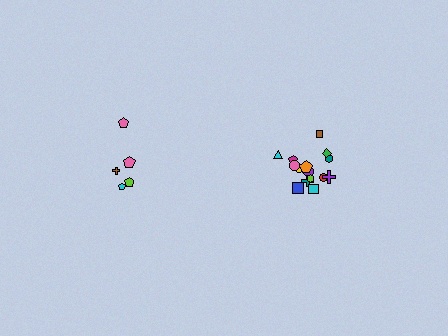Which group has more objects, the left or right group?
The right group.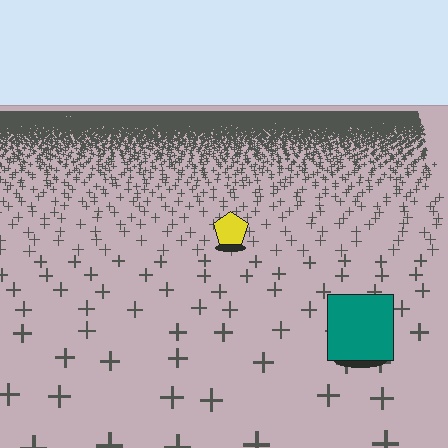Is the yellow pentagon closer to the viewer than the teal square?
No. The teal square is closer — you can tell from the texture gradient: the ground texture is coarser near it.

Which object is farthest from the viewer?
The yellow pentagon is farthest from the viewer. It appears smaller and the ground texture around it is denser.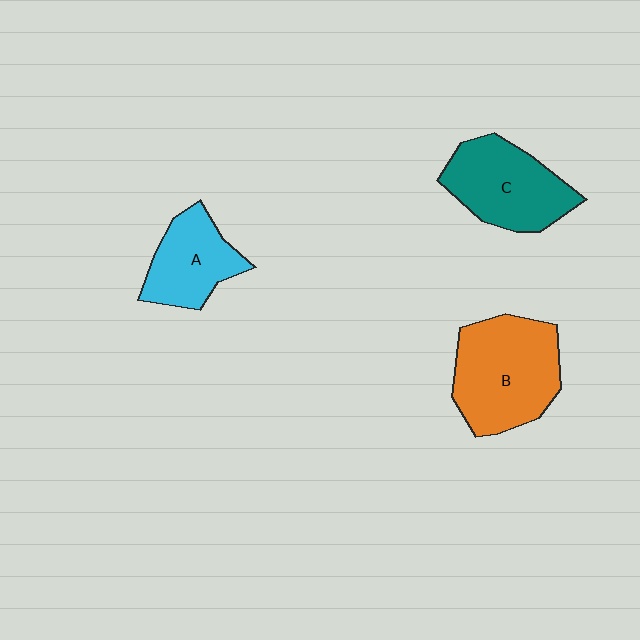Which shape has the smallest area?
Shape A (cyan).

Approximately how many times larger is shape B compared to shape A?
Approximately 1.6 times.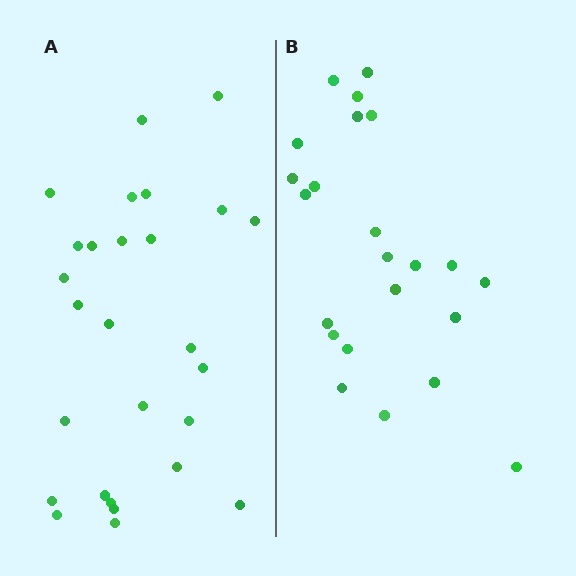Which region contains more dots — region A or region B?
Region A (the left region) has more dots.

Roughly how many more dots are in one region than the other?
Region A has about 4 more dots than region B.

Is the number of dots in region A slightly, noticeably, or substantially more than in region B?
Region A has only slightly more — the two regions are fairly close. The ratio is roughly 1.2 to 1.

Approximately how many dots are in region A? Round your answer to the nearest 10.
About 30 dots. (The exact count is 27, which rounds to 30.)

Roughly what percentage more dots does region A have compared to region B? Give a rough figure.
About 15% more.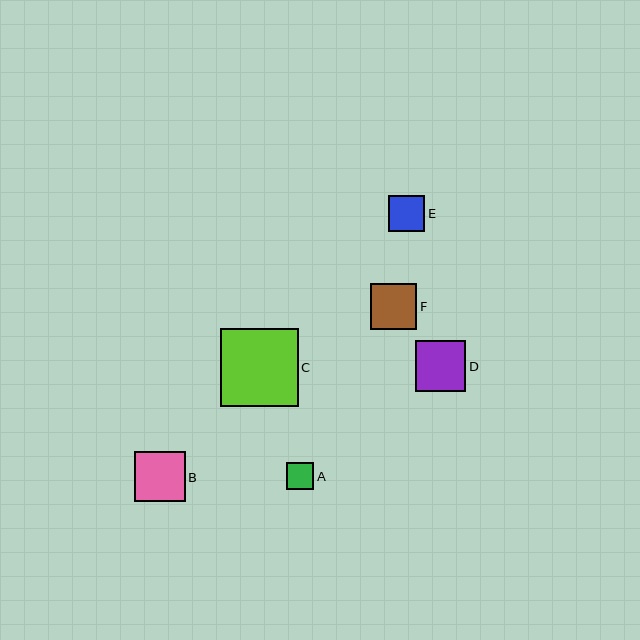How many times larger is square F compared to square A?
Square F is approximately 1.7 times the size of square A.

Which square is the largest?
Square C is the largest with a size of approximately 78 pixels.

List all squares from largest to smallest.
From largest to smallest: C, B, D, F, E, A.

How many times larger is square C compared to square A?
Square C is approximately 2.9 times the size of square A.